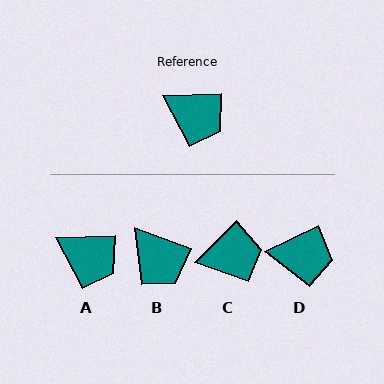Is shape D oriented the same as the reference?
No, it is off by about 24 degrees.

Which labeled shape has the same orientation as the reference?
A.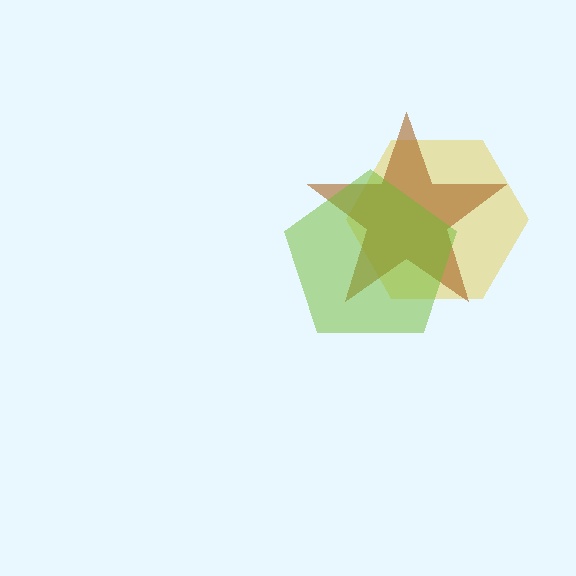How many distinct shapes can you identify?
There are 3 distinct shapes: a yellow hexagon, a brown star, a lime pentagon.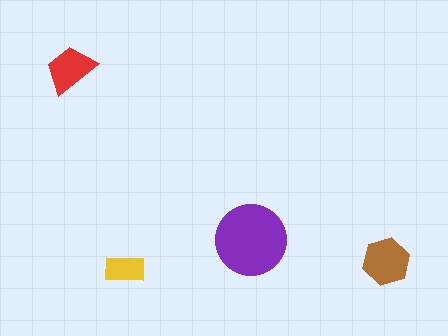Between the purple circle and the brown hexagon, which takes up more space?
The purple circle.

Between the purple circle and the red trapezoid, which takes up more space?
The purple circle.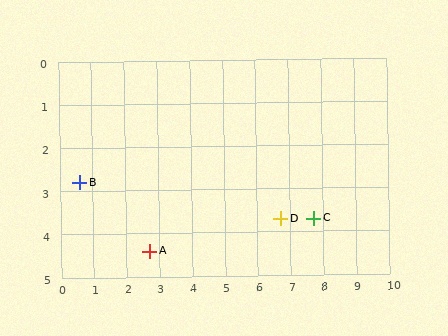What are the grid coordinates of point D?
Point D is at approximately (6.7, 3.7).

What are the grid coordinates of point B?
Point B is at approximately (0.6, 2.8).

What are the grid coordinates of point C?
Point C is at approximately (7.7, 3.7).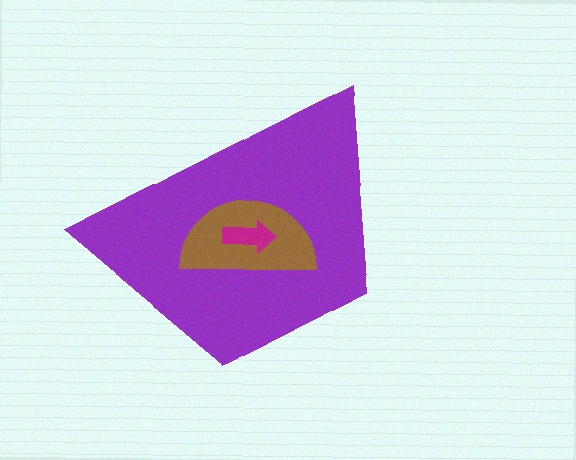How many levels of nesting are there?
3.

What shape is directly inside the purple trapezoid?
The brown semicircle.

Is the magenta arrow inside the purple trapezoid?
Yes.